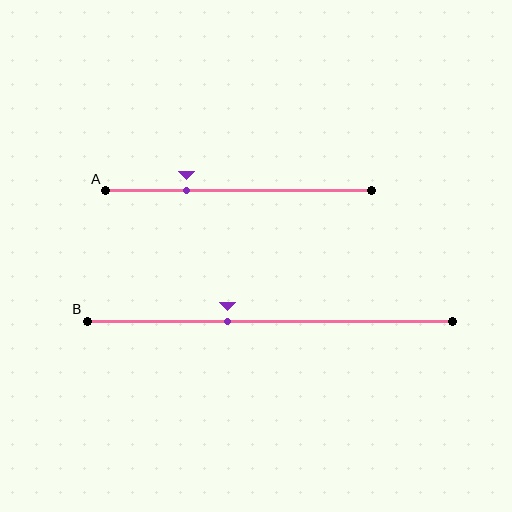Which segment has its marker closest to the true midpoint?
Segment B has its marker closest to the true midpoint.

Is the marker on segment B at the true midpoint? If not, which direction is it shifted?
No, the marker on segment B is shifted to the left by about 11% of the segment length.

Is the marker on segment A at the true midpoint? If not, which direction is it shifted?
No, the marker on segment A is shifted to the left by about 20% of the segment length.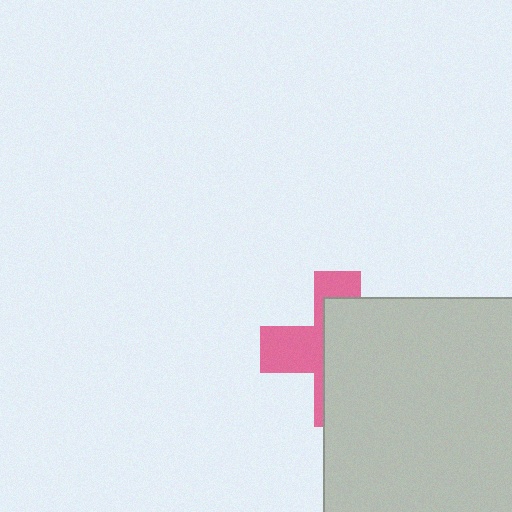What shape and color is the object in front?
The object in front is a light gray rectangle.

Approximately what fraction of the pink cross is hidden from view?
Roughly 59% of the pink cross is hidden behind the light gray rectangle.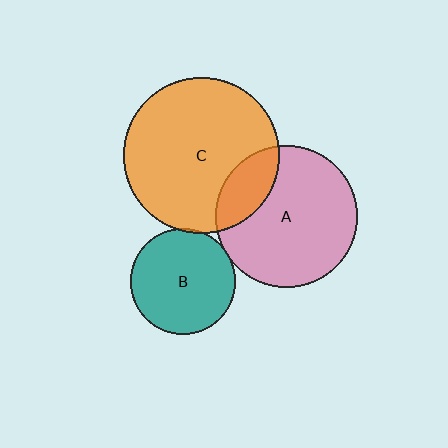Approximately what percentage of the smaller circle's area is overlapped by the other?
Approximately 5%.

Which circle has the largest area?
Circle C (orange).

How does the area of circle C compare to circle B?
Approximately 2.2 times.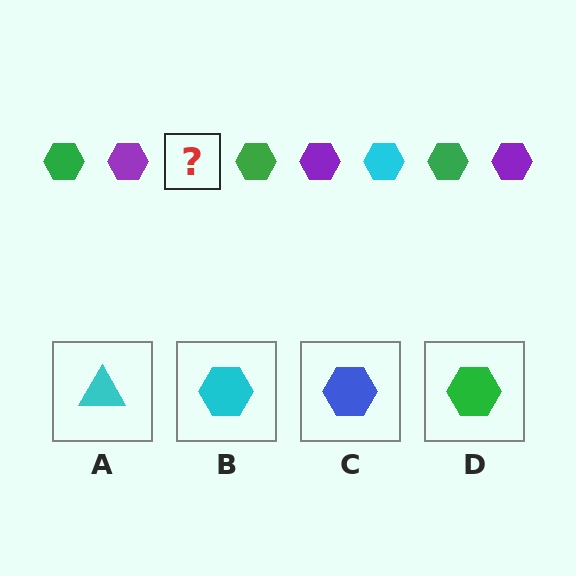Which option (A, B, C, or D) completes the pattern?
B.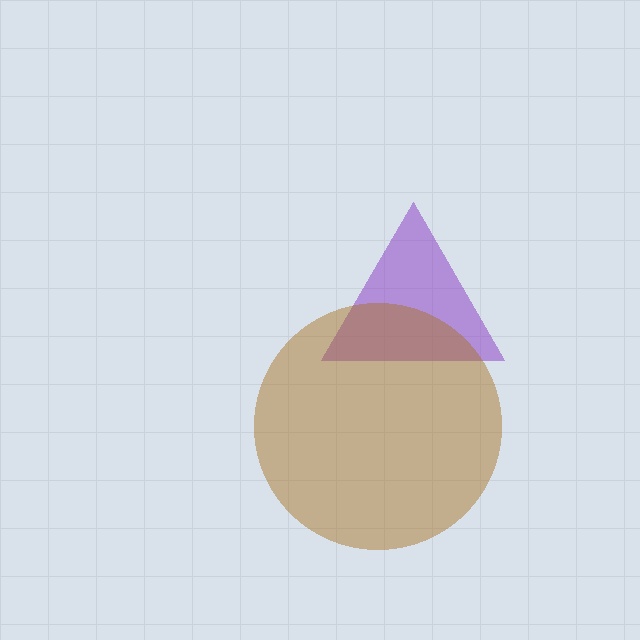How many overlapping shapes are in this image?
There are 2 overlapping shapes in the image.